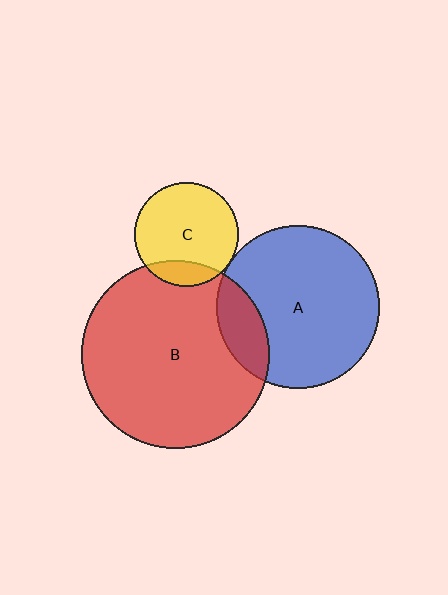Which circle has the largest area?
Circle B (red).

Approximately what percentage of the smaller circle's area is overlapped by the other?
Approximately 5%.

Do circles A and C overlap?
Yes.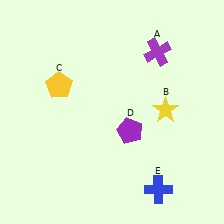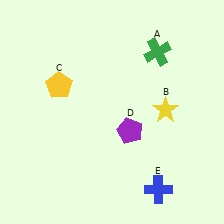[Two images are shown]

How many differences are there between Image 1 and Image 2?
There is 1 difference between the two images.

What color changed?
The cross (A) changed from purple in Image 1 to green in Image 2.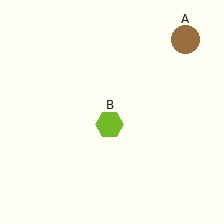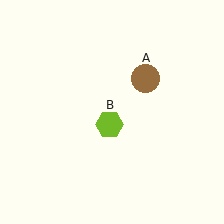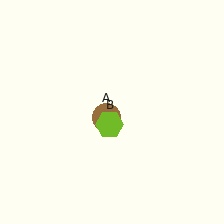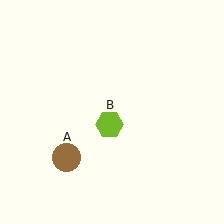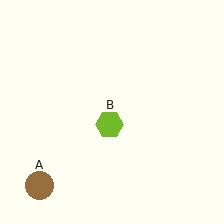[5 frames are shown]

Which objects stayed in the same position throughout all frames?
Lime hexagon (object B) remained stationary.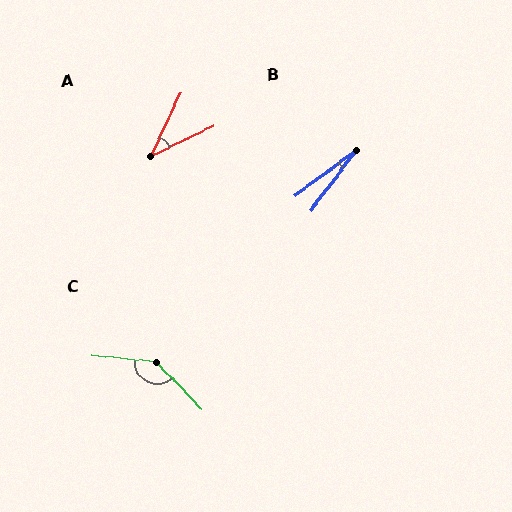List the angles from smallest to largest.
B (17°), A (39°), C (139°).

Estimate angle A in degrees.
Approximately 39 degrees.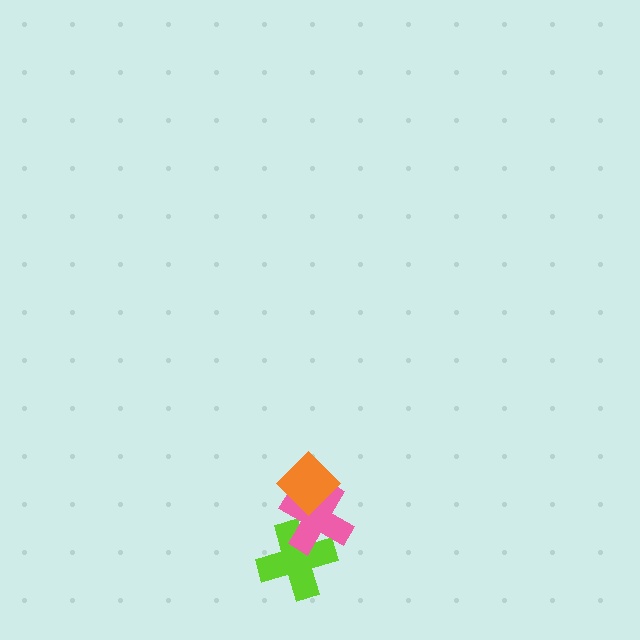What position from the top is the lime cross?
The lime cross is 3rd from the top.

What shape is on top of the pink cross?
The orange diamond is on top of the pink cross.